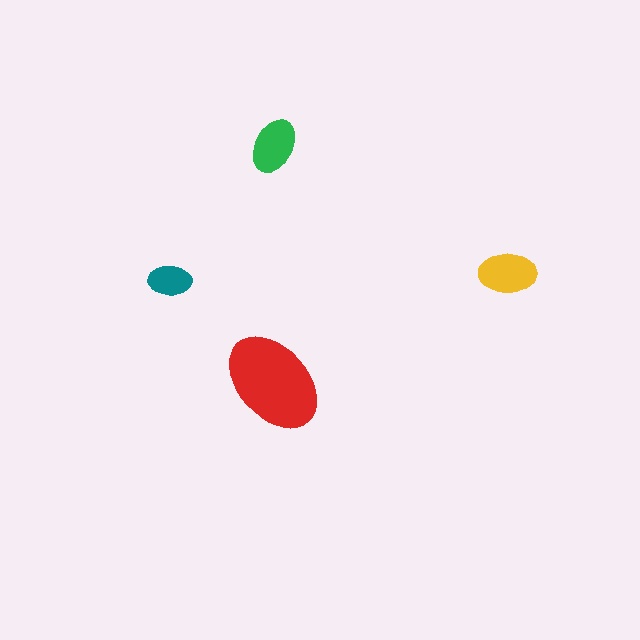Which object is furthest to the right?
The yellow ellipse is rightmost.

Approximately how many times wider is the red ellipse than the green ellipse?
About 2 times wider.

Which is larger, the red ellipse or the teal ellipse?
The red one.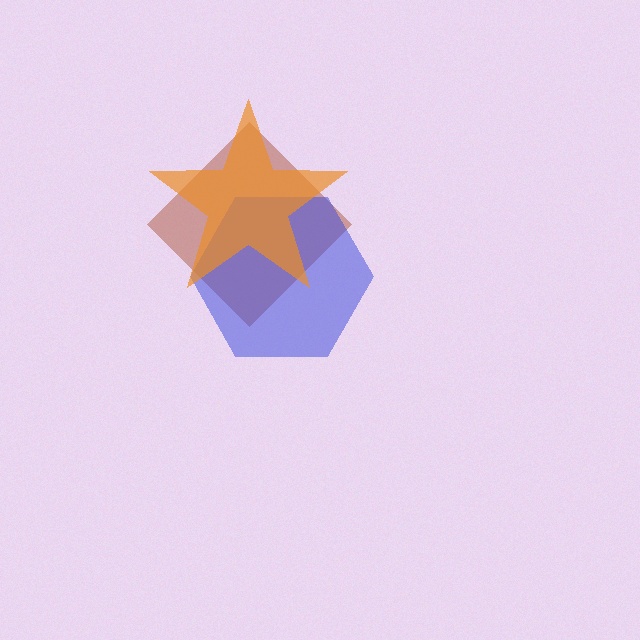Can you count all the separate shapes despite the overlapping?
Yes, there are 3 separate shapes.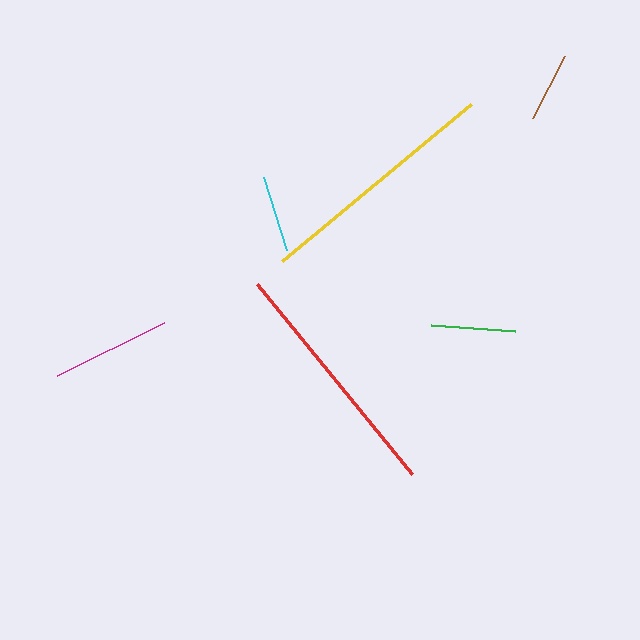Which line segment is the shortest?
The brown line is the shortest at approximately 69 pixels.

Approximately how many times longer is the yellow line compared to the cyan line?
The yellow line is approximately 3.2 times the length of the cyan line.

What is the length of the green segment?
The green segment is approximately 84 pixels long.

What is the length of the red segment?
The red segment is approximately 245 pixels long.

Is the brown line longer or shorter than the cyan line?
The cyan line is longer than the brown line.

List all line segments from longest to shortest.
From longest to shortest: yellow, red, magenta, green, cyan, brown.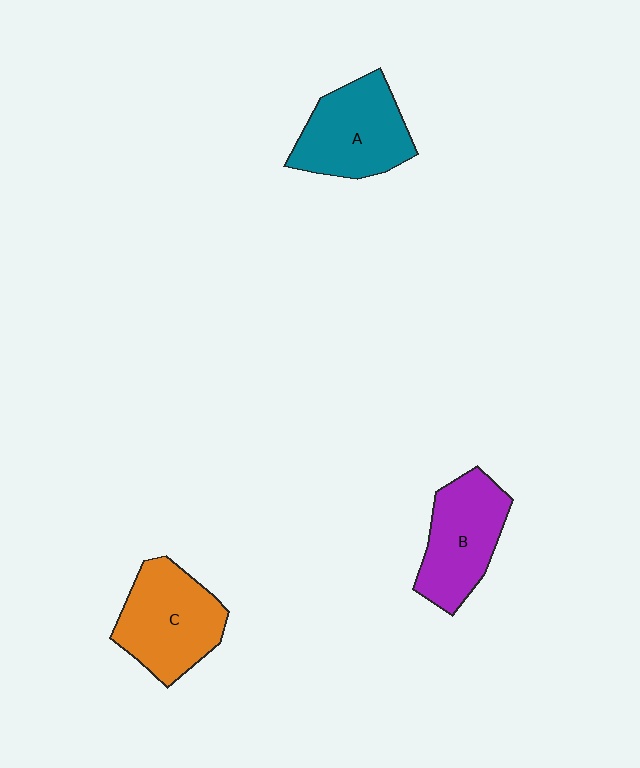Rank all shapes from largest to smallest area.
From largest to smallest: C (orange), A (teal), B (purple).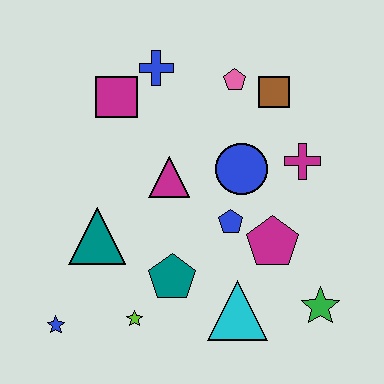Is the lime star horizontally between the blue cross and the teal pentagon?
No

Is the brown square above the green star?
Yes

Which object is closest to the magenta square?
The blue cross is closest to the magenta square.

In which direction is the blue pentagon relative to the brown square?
The blue pentagon is below the brown square.